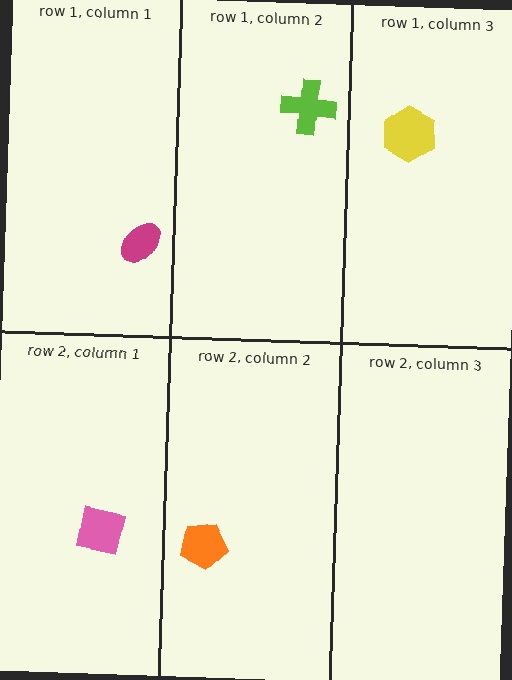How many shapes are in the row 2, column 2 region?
1.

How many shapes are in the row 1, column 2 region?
1.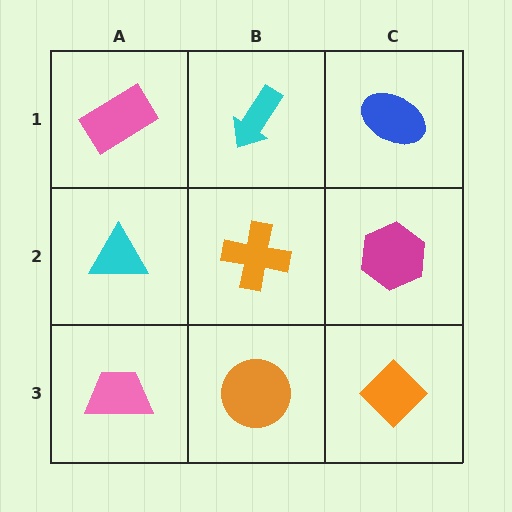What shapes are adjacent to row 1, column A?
A cyan triangle (row 2, column A), a cyan arrow (row 1, column B).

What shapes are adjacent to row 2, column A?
A pink rectangle (row 1, column A), a pink trapezoid (row 3, column A), an orange cross (row 2, column B).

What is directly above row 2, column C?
A blue ellipse.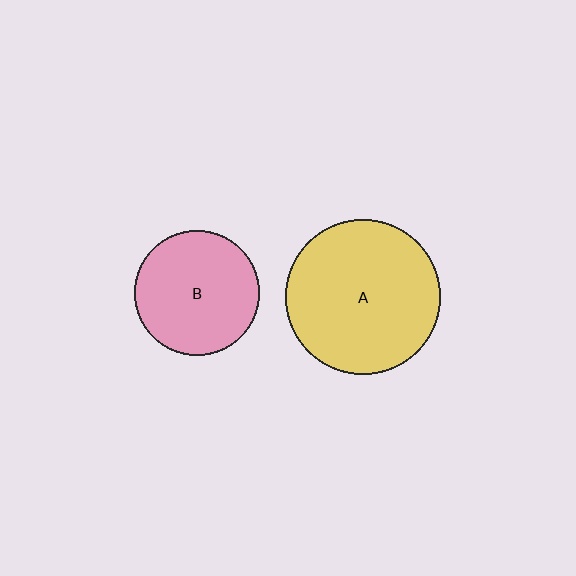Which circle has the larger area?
Circle A (yellow).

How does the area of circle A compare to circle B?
Approximately 1.5 times.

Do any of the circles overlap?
No, none of the circles overlap.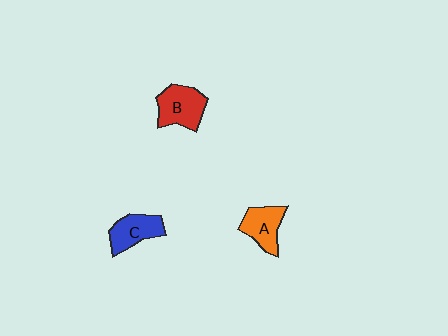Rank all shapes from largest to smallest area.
From largest to smallest: B (red), C (blue), A (orange).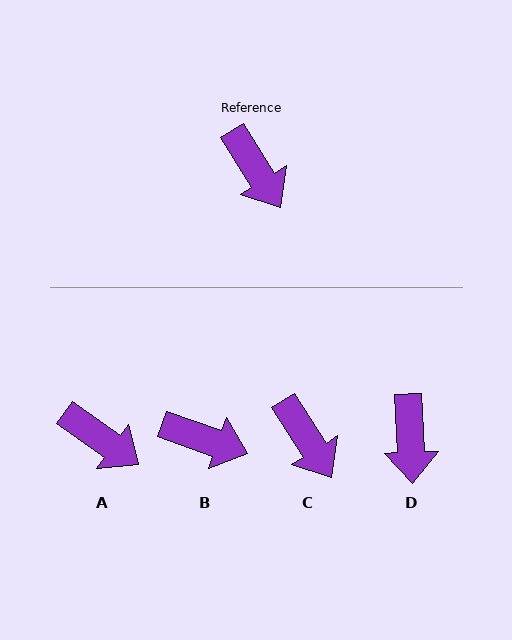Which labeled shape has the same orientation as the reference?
C.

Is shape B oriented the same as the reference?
No, it is off by about 38 degrees.